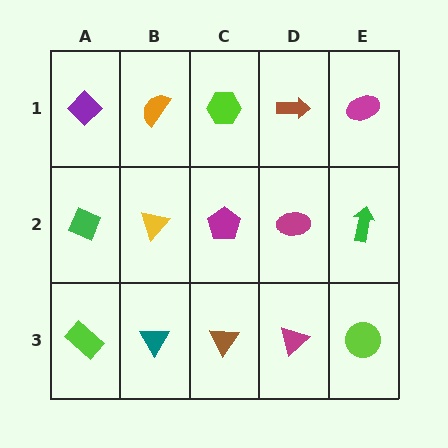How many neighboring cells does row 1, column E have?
2.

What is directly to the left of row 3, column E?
A magenta triangle.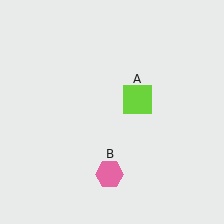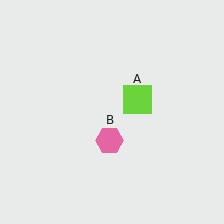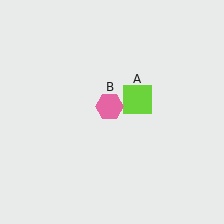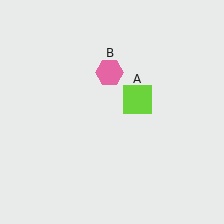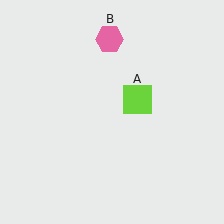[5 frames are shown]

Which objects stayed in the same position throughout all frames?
Lime square (object A) remained stationary.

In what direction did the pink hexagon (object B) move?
The pink hexagon (object B) moved up.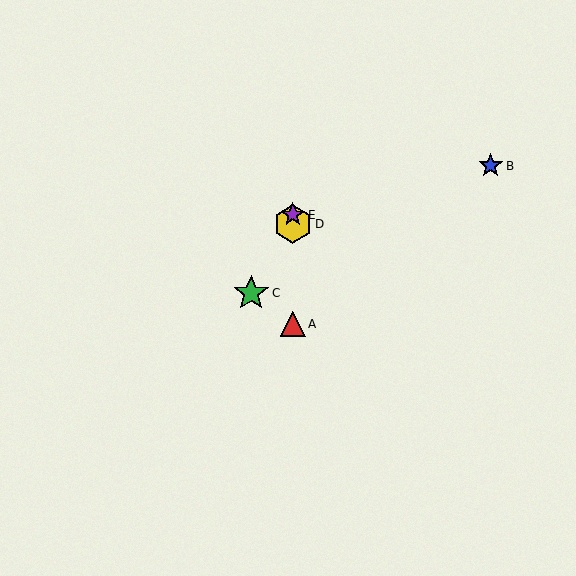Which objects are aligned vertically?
Objects A, D, E are aligned vertically.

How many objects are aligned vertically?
3 objects (A, D, E) are aligned vertically.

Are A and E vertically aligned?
Yes, both are at x≈293.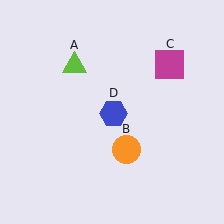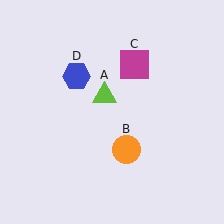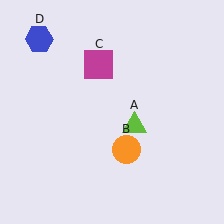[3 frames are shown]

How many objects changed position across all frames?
3 objects changed position: lime triangle (object A), magenta square (object C), blue hexagon (object D).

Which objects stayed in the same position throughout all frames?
Orange circle (object B) remained stationary.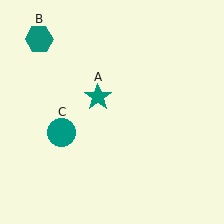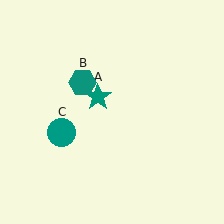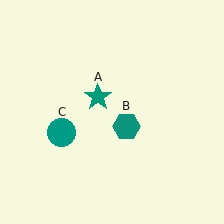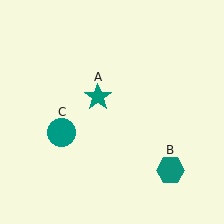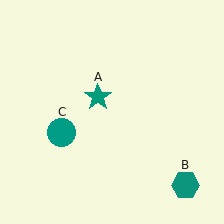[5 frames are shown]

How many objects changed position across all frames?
1 object changed position: teal hexagon (object B).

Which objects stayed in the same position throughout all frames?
Teal star (object A) and teal circle (object C) remained stationary.